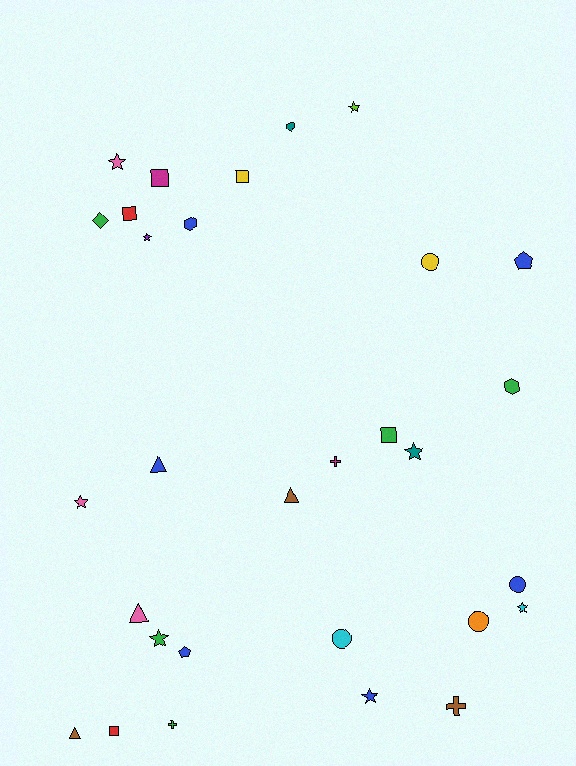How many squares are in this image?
There are 5 squares.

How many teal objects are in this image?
There are 2 teal objects.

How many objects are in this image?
There are 30 objects.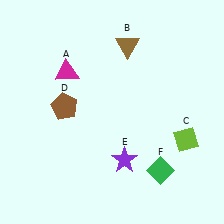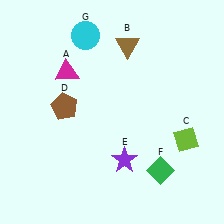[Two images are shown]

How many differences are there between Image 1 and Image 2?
There is 1 difference between the two images.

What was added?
A cyan circle (G) was added in Image 2.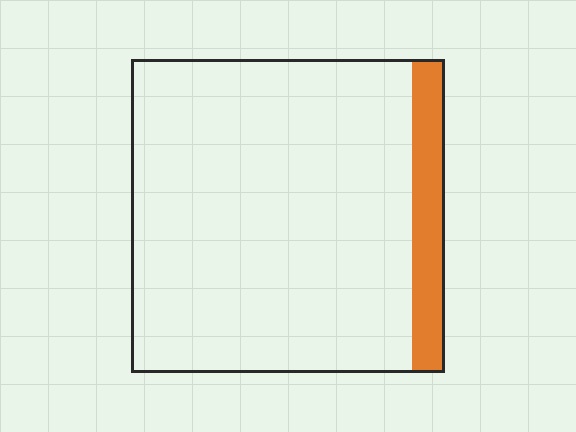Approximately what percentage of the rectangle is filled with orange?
Approximately 10%.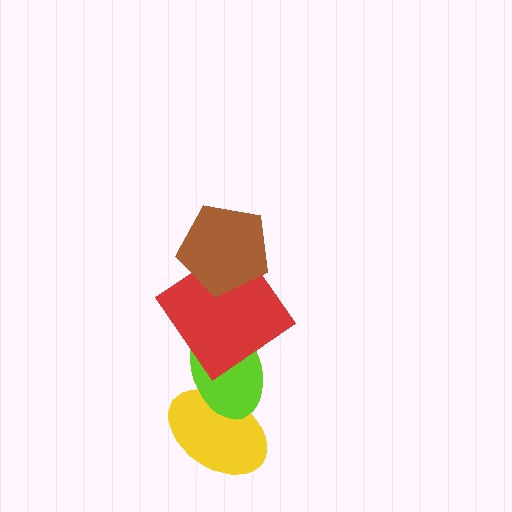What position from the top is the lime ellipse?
The lime ellipse is 3rd from the top.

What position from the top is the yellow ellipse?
The yellow ellipse is 4th from the top.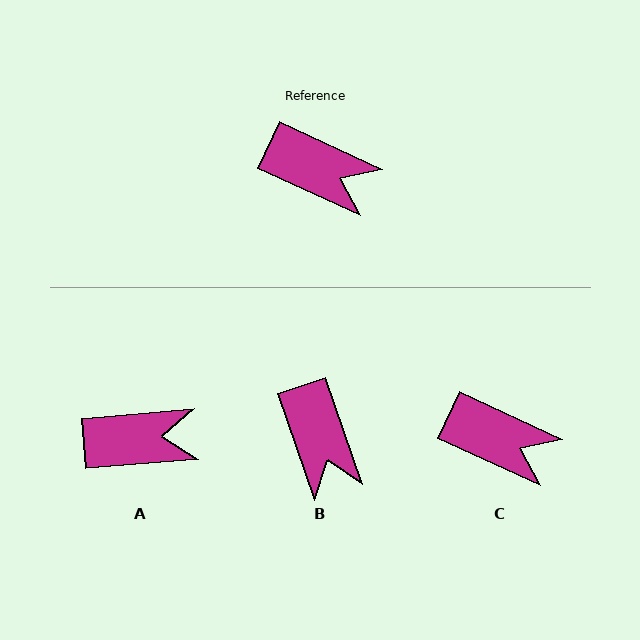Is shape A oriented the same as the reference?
No, it is off by about 30 degrees.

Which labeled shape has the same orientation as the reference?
C.